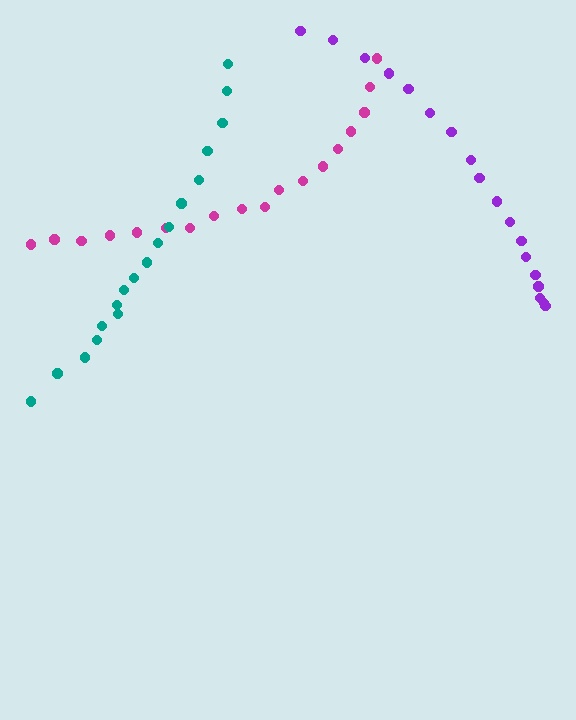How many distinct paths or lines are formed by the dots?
There are 3 distinct paths.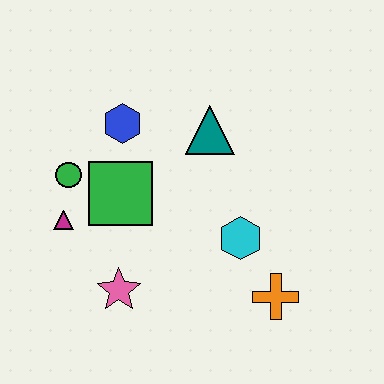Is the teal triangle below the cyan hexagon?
No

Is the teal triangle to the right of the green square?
Yes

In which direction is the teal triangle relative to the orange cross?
The teal triangle is above the orange cross.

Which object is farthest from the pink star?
The teal triangle is farthest from the pink star.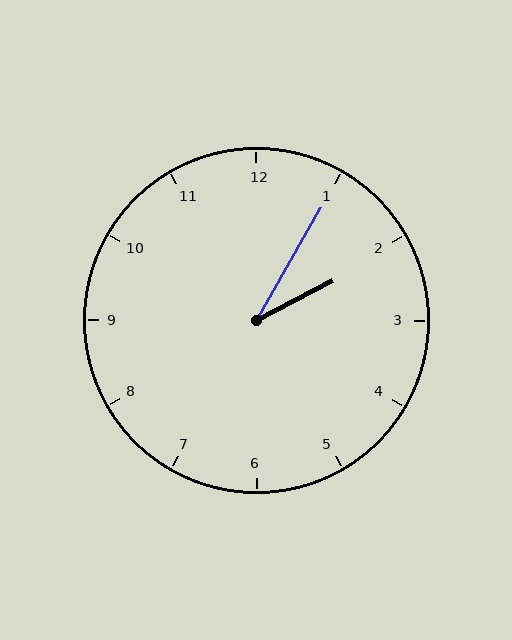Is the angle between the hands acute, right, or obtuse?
It is acute.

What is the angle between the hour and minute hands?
Approximately 32 degrees.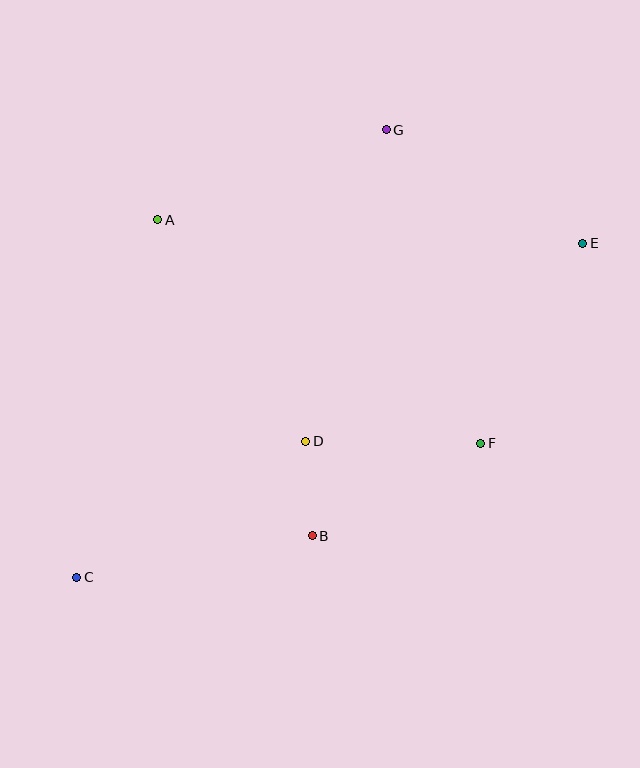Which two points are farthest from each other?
Points C and E are farthest from each other.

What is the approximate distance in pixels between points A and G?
The distance between A and G is approximately 246 pixels.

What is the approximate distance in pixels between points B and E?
The distance between B and E is approximately 398 pixels.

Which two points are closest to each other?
Points B and D are closest to each other.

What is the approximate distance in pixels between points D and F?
The distance between D and F is approximately 175 pixels.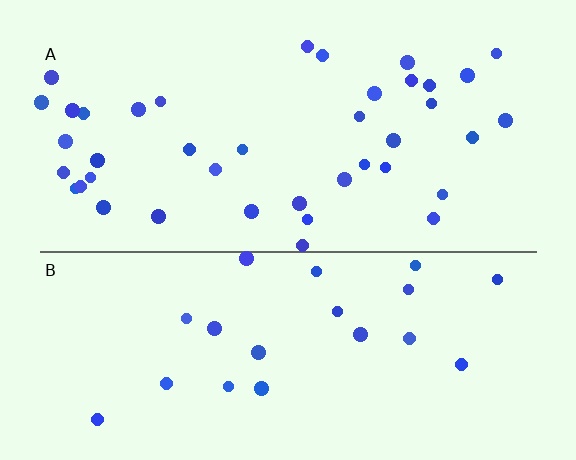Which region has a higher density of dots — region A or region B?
A (the top).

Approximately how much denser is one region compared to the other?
Approximately 1.9× — region A over region B.